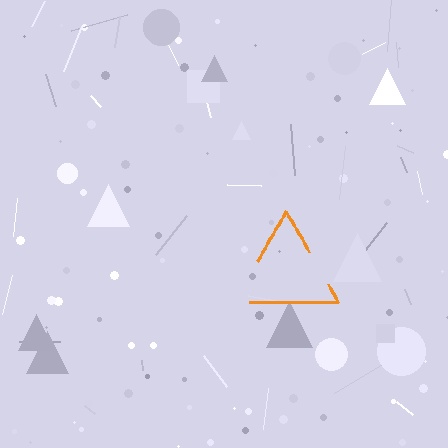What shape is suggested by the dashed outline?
The dashed outline suggests a triangle.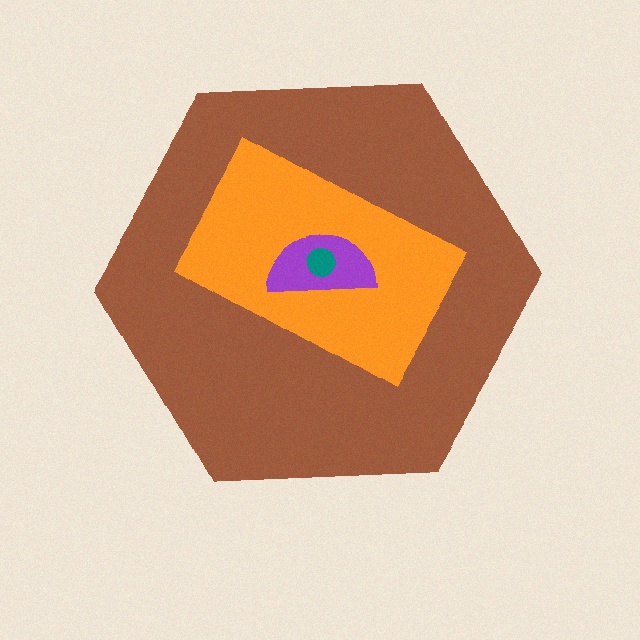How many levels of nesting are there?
4.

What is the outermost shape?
The brown hexagon.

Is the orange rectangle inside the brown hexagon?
Yes.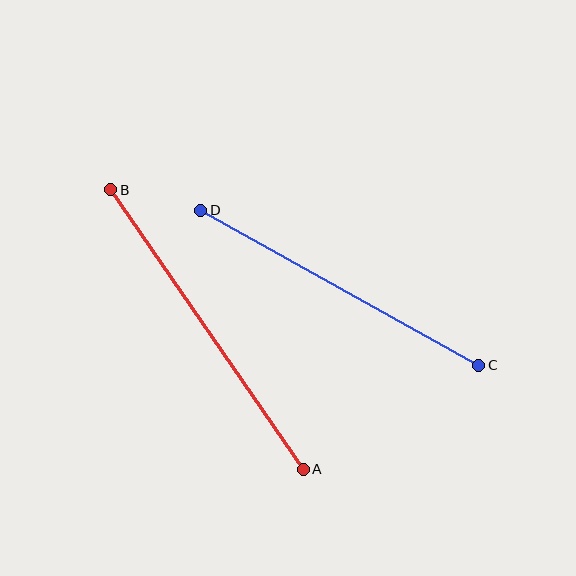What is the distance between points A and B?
The distance is approximately 339 pixels.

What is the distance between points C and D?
The distance is approximately 318 pixels.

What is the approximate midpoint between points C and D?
The midpoint is at approximately (340, 288) pixels.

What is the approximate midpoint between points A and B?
The midpoint is at approximately (207, 330) pixels.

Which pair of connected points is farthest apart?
Points A and B are farthest apart.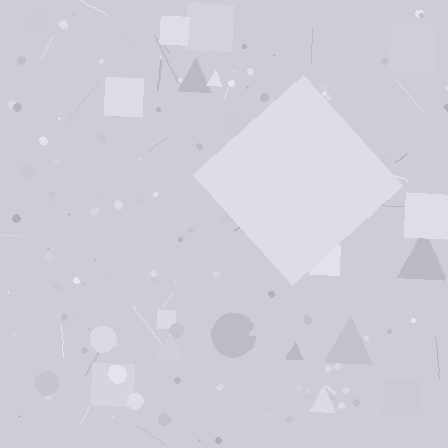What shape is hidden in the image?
A diamond is hidden in the image.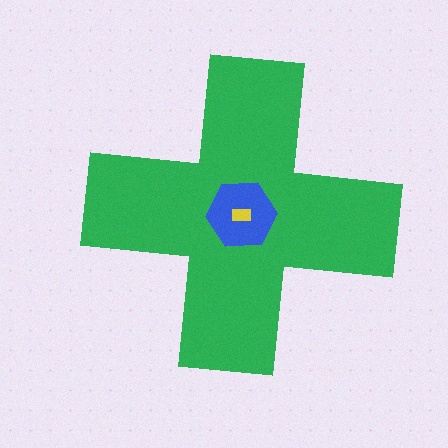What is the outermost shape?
The green cross.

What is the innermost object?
The yellow rectangle.